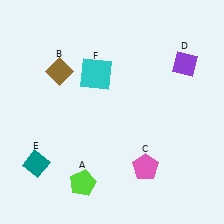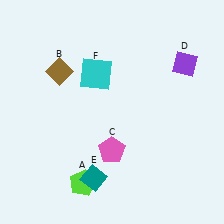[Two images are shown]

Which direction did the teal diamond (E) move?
The teal diamond (E) moved right.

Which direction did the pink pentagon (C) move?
The pink pentagon (C) moved left.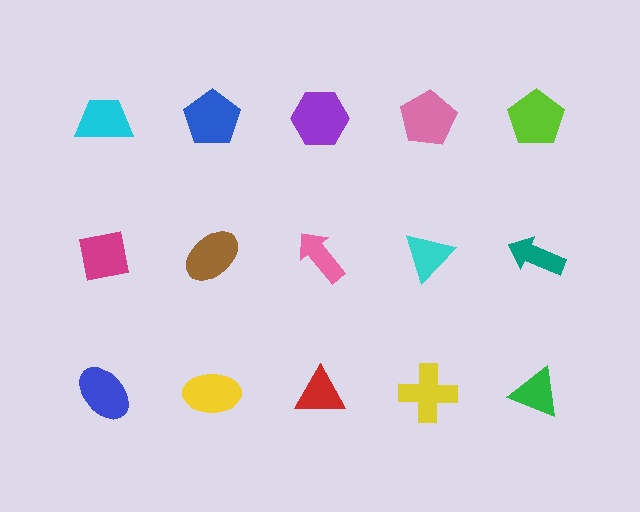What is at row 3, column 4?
A yellow cross.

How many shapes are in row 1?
5 shapes.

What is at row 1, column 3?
A purple hexagon.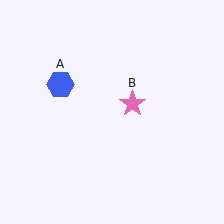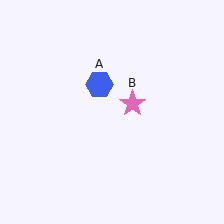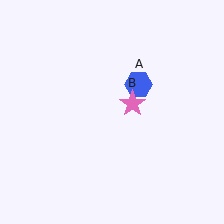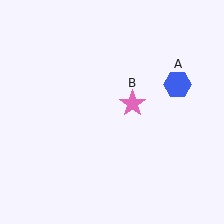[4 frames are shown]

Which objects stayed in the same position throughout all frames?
Pink star (object B) remained stationary.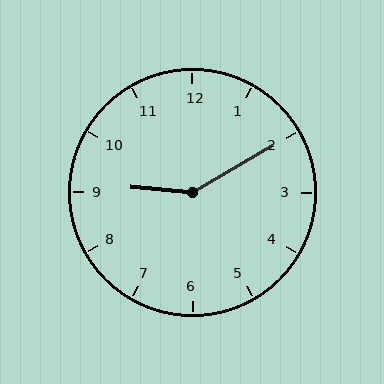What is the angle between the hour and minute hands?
Approximately 145 degrees.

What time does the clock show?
9:10.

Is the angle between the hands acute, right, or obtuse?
It is obtuse.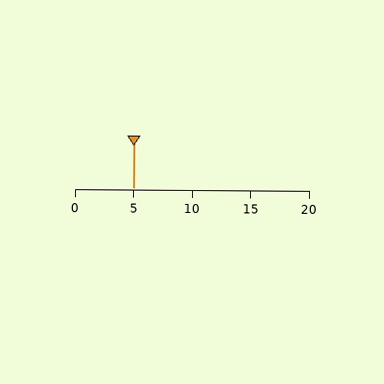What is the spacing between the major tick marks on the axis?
The major ticks are spaced 5 apart.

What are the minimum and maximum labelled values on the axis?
The axis runs from 0 to 20.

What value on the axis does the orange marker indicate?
The marker indicates approximately 5.